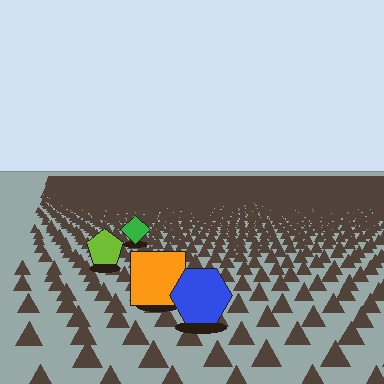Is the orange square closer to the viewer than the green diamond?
Yes. The orange square is closer — you can tell from the texture gradient: the ground texture is coarser near it.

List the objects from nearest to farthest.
From nearest to farthest: the blue hexagon, the orange square, the lime pentagon, the green diamond.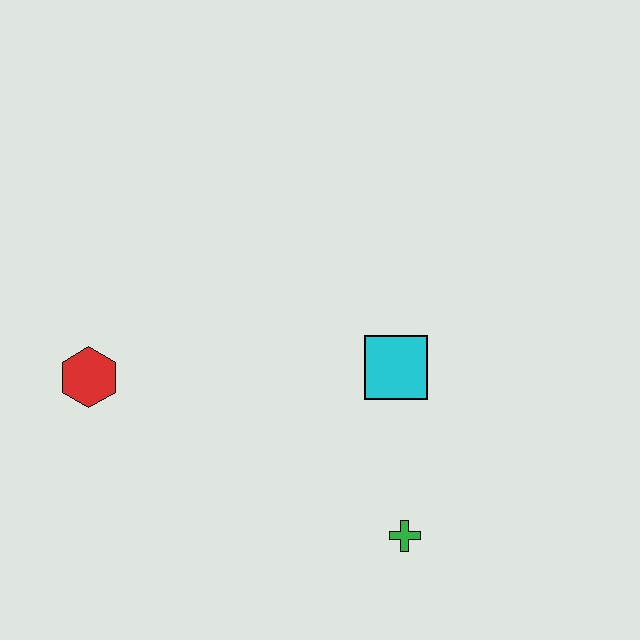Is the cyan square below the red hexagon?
No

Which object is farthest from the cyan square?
The red hexagon is farthest from the cyan square.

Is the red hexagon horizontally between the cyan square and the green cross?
No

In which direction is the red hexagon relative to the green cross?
The red hexagon is to the left of the green cross.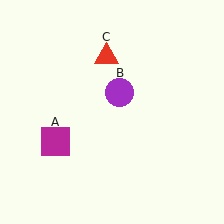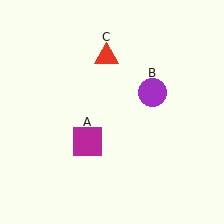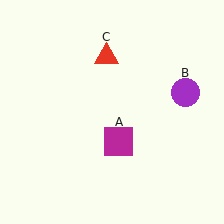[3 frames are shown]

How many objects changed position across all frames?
2 objects changed position: magenta square (object A), purple circle (object B).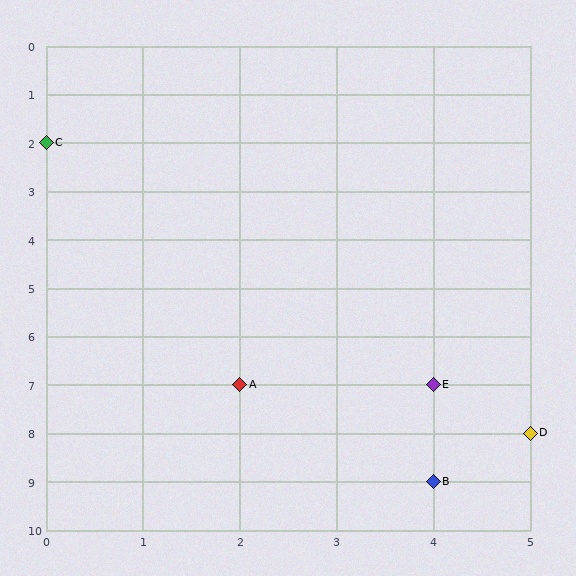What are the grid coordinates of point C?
Point C is at grid coordinates (0, 2).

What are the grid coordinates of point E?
Point E is at grid coordinates (4, 7).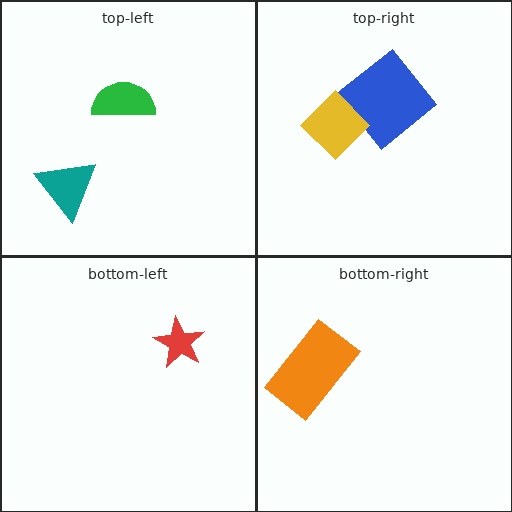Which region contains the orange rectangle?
The bottom-right region.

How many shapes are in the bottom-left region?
1.